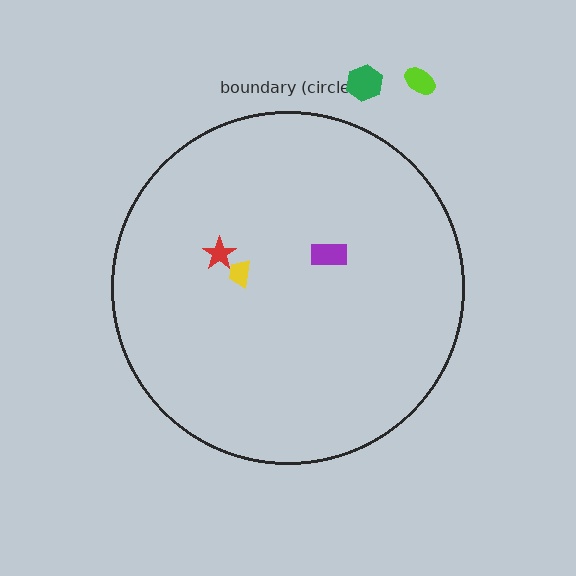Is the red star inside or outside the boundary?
Inside.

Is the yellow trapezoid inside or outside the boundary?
Inside.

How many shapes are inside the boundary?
3 inside, 2 outside.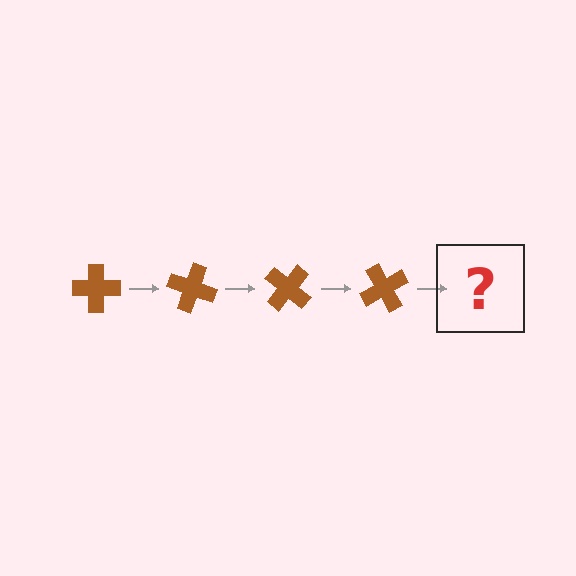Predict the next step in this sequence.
The next step is a brown cross rotated 80 degrees.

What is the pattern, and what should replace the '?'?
The pattern is that the cross rotates 20 degrees each step. The '?' should be a brown cross rotated 80 degrees.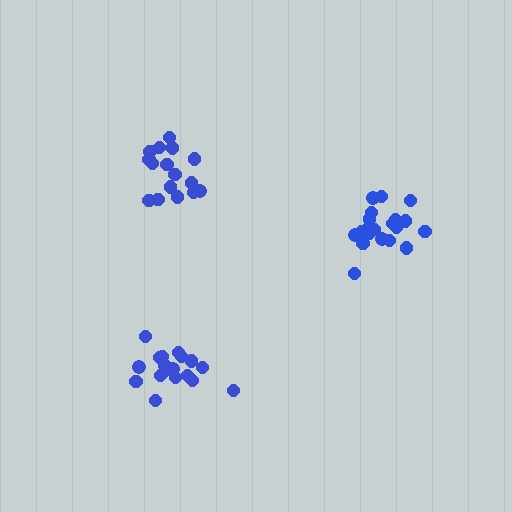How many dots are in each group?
Group 1: 18 dots, Group 2: 16 dots, Group 3: 20 dots (54 total).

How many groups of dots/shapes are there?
There are 3 groups.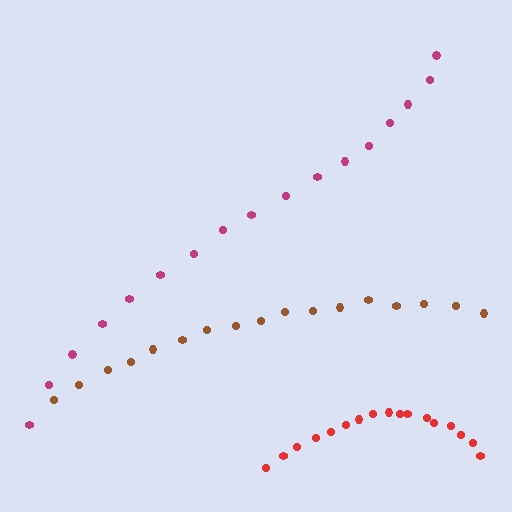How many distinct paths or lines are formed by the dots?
There are 3 distinct paths.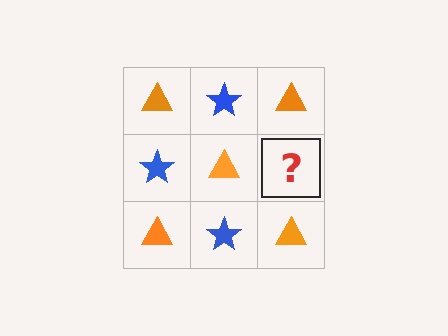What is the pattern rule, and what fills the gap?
The rule is that it alternates orange triangle and blue star in a checkerboard pattern. The gap should be filled with a blue star.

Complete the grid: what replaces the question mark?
The question mark should be replaced with a blue star.